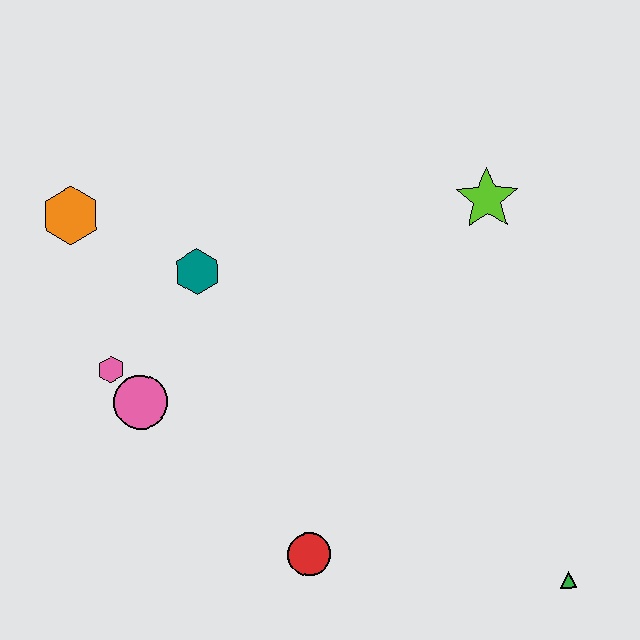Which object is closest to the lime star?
The teal hexagon is closest to the lime star.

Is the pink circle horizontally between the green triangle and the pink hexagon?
Yes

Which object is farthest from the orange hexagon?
The green triangle is farthest from the orange hexagon.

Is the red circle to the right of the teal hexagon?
Yes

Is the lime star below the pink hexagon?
No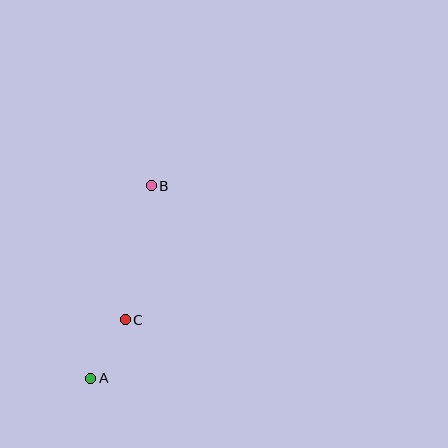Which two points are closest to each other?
Points A and C are closest to each other.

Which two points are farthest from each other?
Points A and B are farthest from each other.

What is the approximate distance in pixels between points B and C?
The distance between B and C is approximately 136 pixels.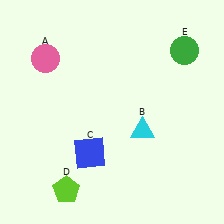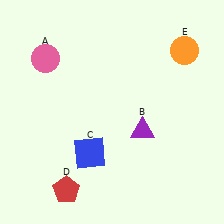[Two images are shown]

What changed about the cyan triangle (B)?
In Image 1, B is cyan. In Image 2, it changed to purple.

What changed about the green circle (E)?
In Image 1, E is green. In Image 2, it changed to orange.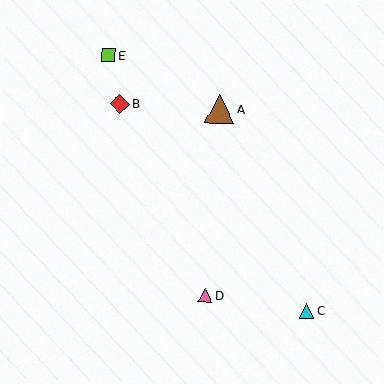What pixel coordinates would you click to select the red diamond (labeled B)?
Click at (120, 104) to select the red diamond B.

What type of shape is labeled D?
Shape D is a pink triangle.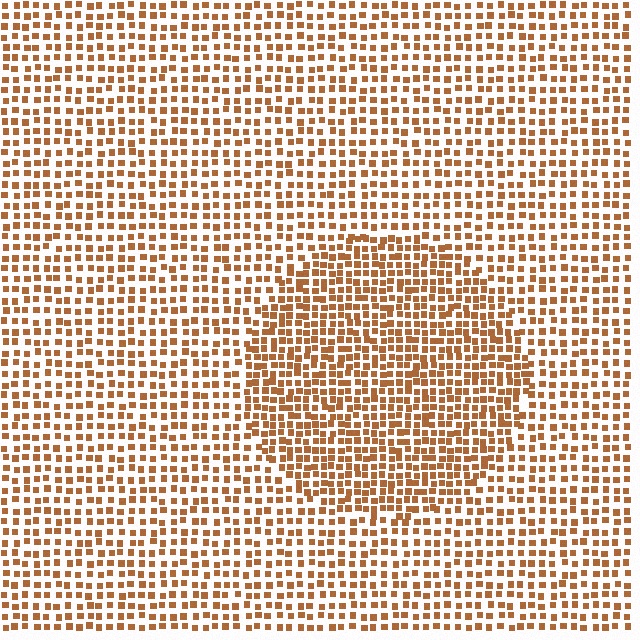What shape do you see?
I see a circle.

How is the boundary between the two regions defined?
The boundary is defined by a change in element density (approximately 1.6x ratio). All elements are the same color, size, and shape.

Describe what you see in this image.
The image contains small brown elements arranged at two different densities. A circle-shaped region is visible where the elements are more densely packed than the surrounding area.